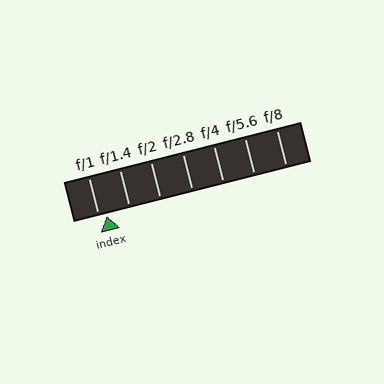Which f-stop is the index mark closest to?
The index mark is closest to f/1.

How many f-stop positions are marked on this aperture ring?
There are 7 f-stop positions marked.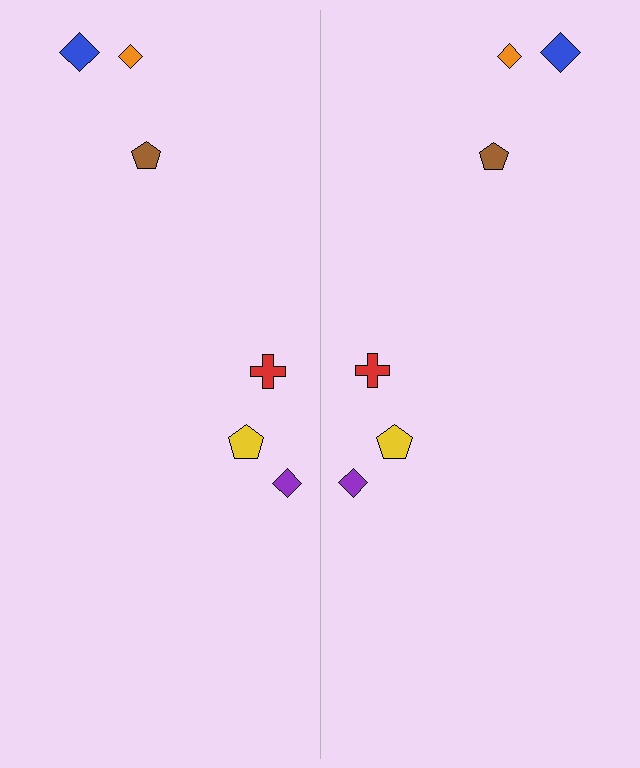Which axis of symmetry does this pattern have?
The pattern has a vertical axis of symmetry running through the center of the image.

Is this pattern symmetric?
Yes, this pattern has bilateral (reflection) symmetry.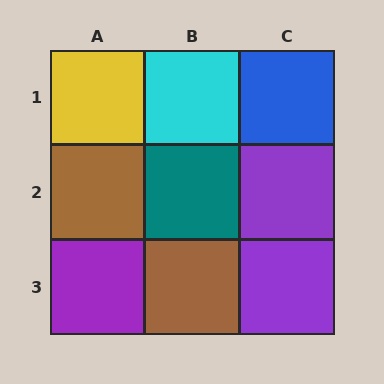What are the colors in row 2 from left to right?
Brown, teal, purple.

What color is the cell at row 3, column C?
Purple.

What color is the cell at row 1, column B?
Cyan.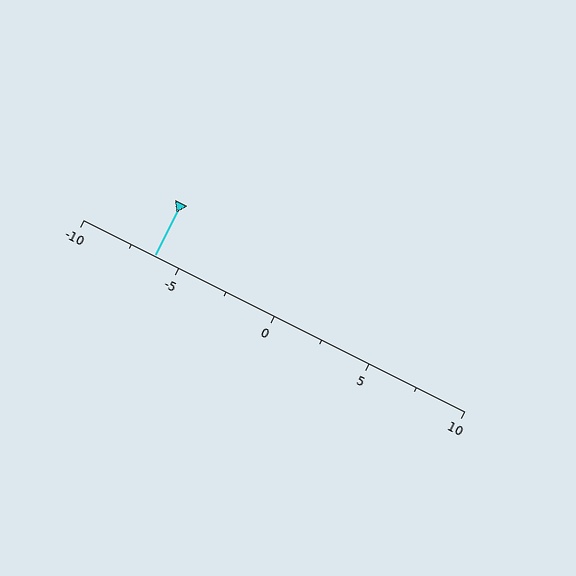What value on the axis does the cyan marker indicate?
The marker indicates approximately -6.2.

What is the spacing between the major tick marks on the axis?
The major ticks are spaced 5 apart.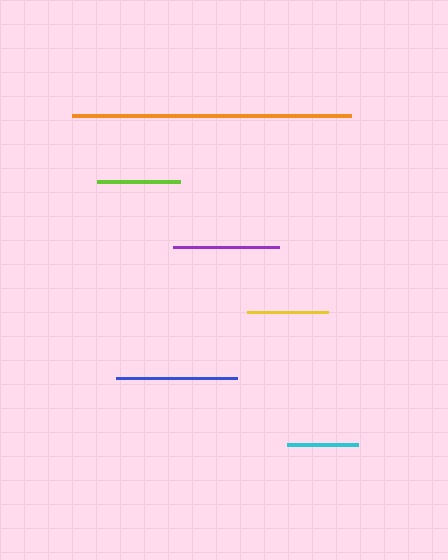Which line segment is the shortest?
The cyan line is the shortest at approximately 70 pixels.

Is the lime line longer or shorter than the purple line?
The purple line is longer than the lime line.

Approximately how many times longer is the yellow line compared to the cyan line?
The yellow line is approximately 1.1 times the length of the cyan line.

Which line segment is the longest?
The orange line is the longest at approximately 278 pixels.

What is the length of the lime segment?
The lime segment is approximately 83 pixels long.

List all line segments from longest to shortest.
From longest to shortest: orange, blue, purple, lime, yellow, cyan.